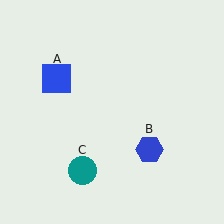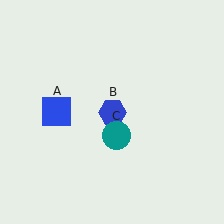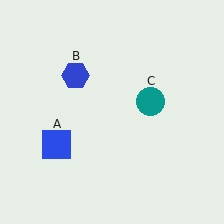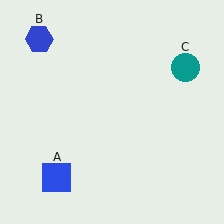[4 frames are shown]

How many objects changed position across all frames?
3 objects changed position: blue square (object A), blue hexagon (object B), teal circle (object C).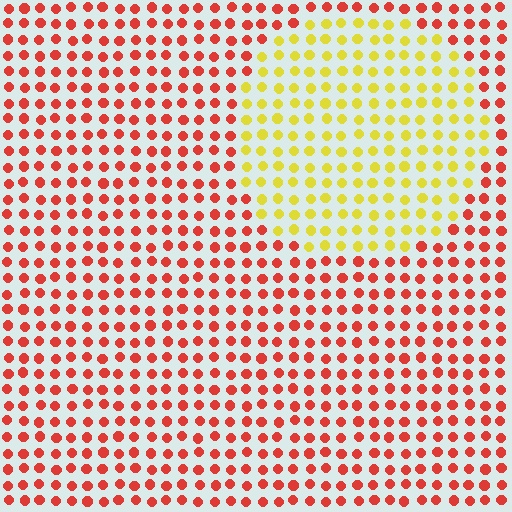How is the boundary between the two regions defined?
The boundary is defined purely by a slight shift in hue (about 57 degrees). Spacing, size, and orientation are identical on both sides.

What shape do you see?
I see a circle.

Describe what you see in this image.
The image is filled with small red elements in a uniform arrangement. A circle-shaped region is visible where the elements are tinted to a slightly different hue, forming a subtle color boundary.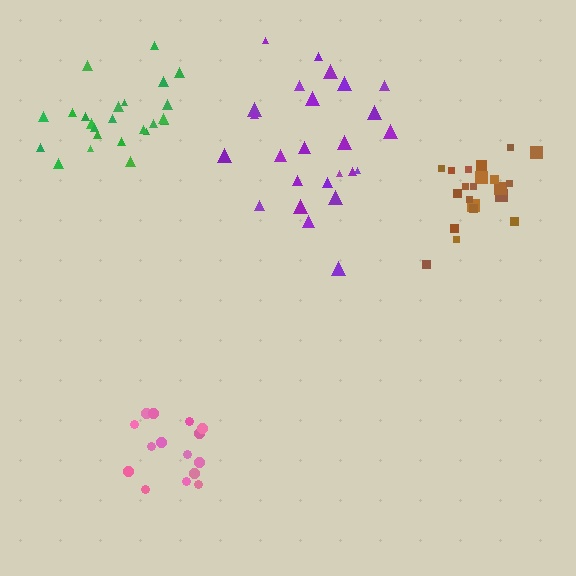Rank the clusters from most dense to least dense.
brown, pink, green, purple.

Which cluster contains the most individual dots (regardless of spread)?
Purple (25).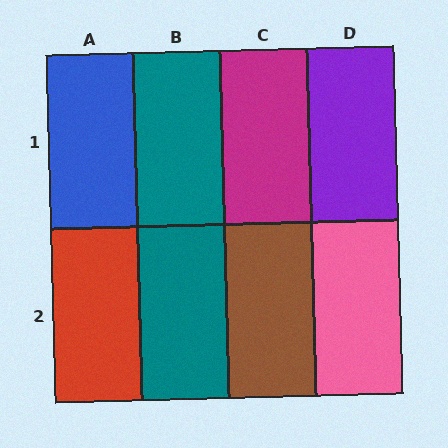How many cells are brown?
1 cell is brown.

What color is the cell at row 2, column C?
Brown.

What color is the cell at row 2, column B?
Teal.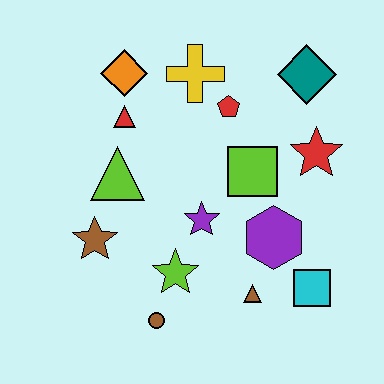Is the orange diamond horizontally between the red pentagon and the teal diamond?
No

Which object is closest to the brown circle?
The lime star is closest to the brown circle.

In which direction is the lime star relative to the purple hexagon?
The lime star is to the left of the purple hexagon.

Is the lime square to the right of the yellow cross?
Yes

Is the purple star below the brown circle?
No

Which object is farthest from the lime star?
The teal diamond is farthest from the lime star.